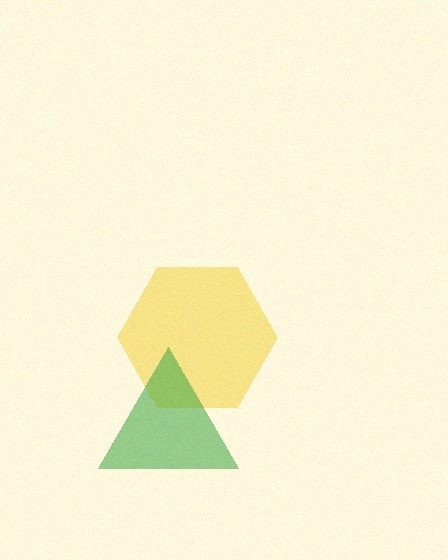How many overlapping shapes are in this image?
There are 2 overlapping shapes in the image.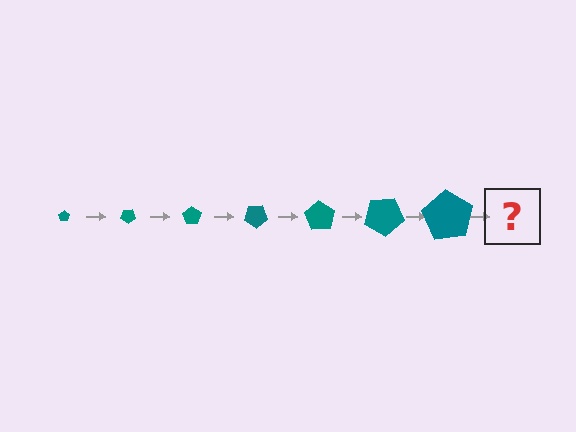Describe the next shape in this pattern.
It should be a pentagon, larger than the previous one and rotated 245 degrees from the start.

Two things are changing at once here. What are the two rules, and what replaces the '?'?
The two rules are that the pentagon grows larger each step and it rotates 35 degrees each step. The '?' should be a pentagon, larger than the previous one and rotated 245 degrees from the start.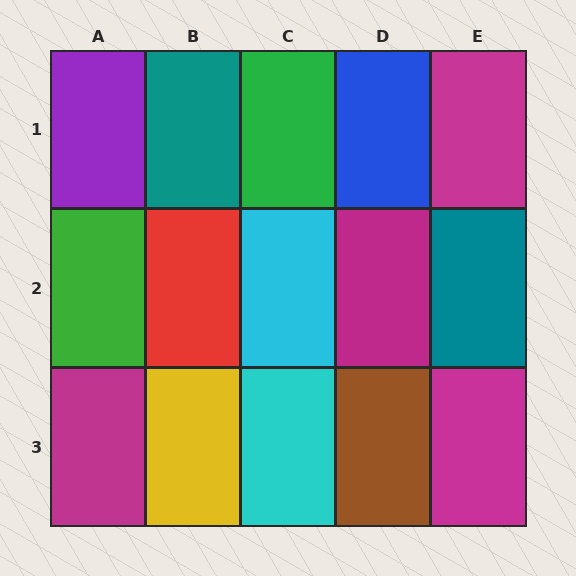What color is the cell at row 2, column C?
Cyan.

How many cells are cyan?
2 cells are cyan.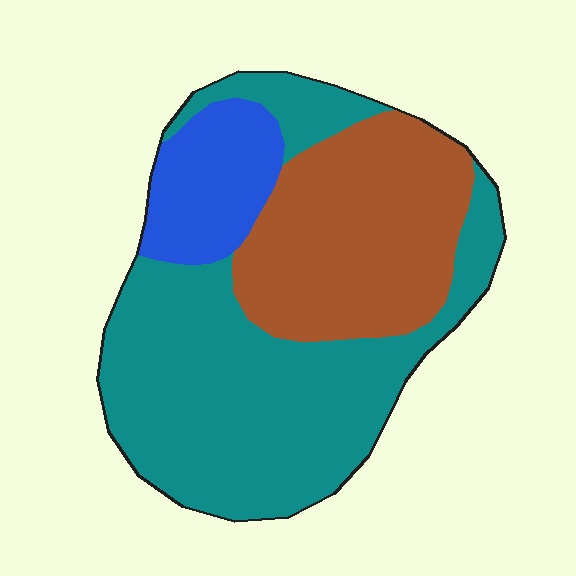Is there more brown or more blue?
Brown.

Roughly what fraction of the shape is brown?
Brown covers around 30% of the shape.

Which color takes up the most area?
Teal, at roughly 55%.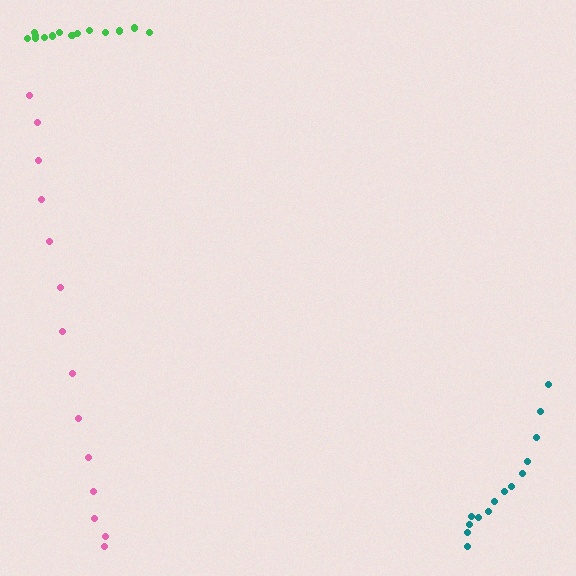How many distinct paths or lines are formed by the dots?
There are 3 distinct paths.